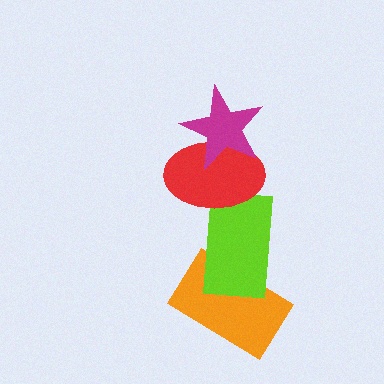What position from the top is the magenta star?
The magenta star is 1st from the top.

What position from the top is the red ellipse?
The red ellipse is 2nd from the top.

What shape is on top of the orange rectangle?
The lime rectangle is on top of the orange rectangle.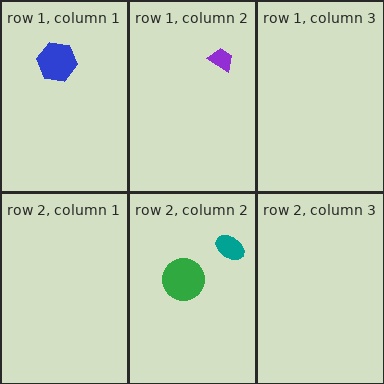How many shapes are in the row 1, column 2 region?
1.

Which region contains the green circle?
The row 2, column 2 region.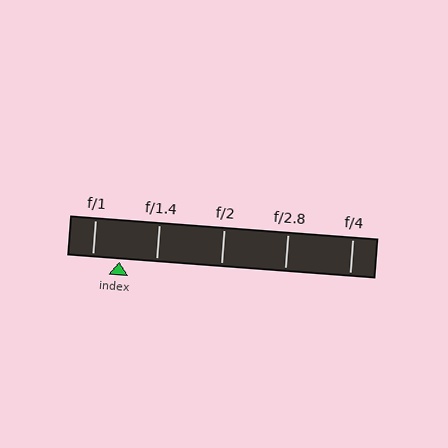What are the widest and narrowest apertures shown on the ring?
The widest aperture shown is f/1 and the narrowest is f/4.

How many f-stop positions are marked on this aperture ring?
There are 5 f-stop positions marked.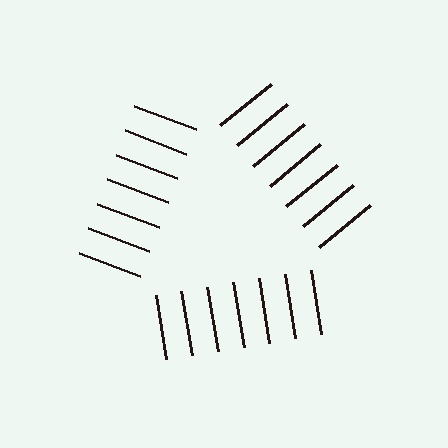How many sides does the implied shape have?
3 sides — the line-ends trace a triangle.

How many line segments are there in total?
21 — 7 along each of the 3 edges.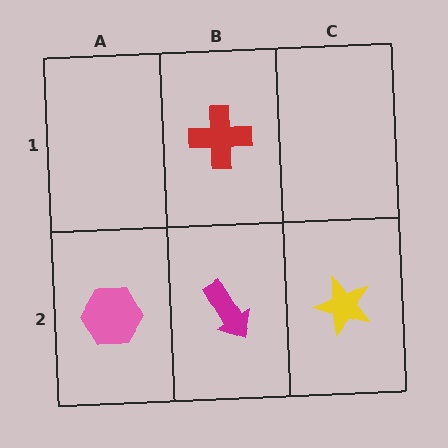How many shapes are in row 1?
1 shape.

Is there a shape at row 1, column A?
No, that cell is empty.